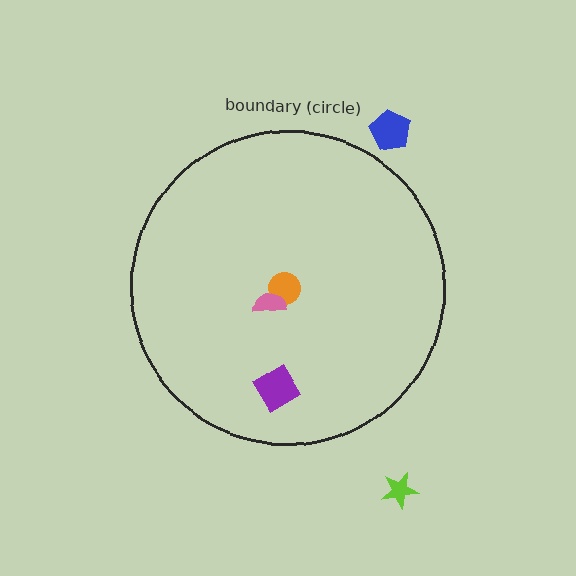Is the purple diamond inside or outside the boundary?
Inside.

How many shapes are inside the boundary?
3 inside, 2 outside.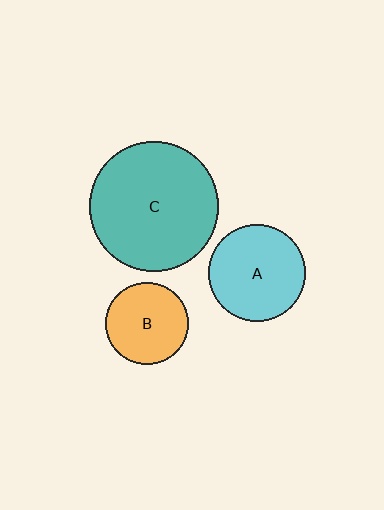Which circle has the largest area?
Circle C (teal).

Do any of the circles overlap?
No, none of the circles overlap.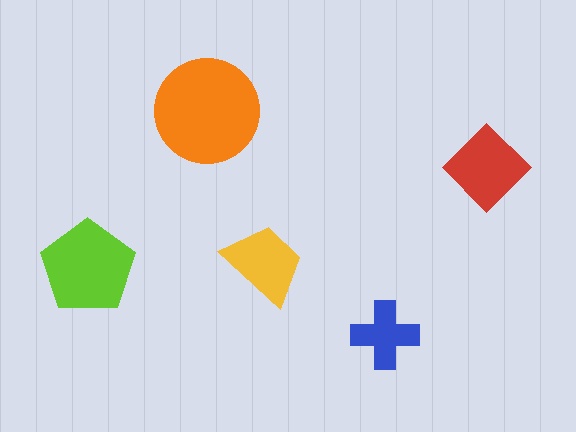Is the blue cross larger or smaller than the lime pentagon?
Smaller.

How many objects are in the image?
There are 5 objects in the image.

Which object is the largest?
The orange circle.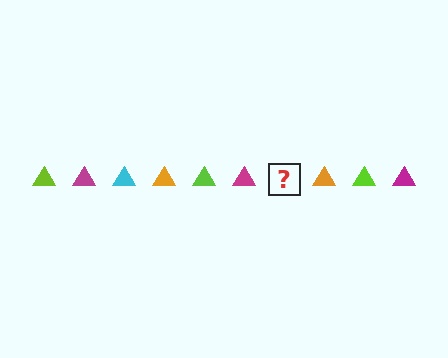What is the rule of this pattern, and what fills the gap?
The rule is that the pattern cycles through lime, magenta, cyan, orange triangles. The gap should be filled with a cyan triangle.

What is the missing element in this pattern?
The missing element is a cyan triangle.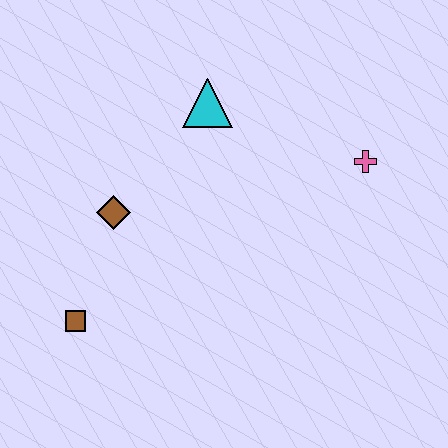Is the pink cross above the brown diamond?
Yes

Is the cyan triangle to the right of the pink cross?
No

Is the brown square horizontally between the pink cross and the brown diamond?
No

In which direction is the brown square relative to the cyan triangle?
The brown square is below the cyan triangle.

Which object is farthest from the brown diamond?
The pink cross is farthest from the brown diamond.